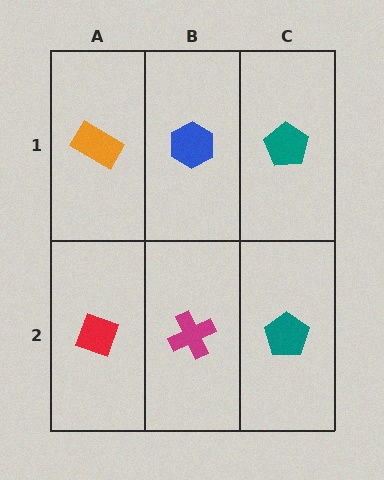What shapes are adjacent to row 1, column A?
A red diamond (row 2, column A), a blue hexagon (row 1, column B).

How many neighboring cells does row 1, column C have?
2.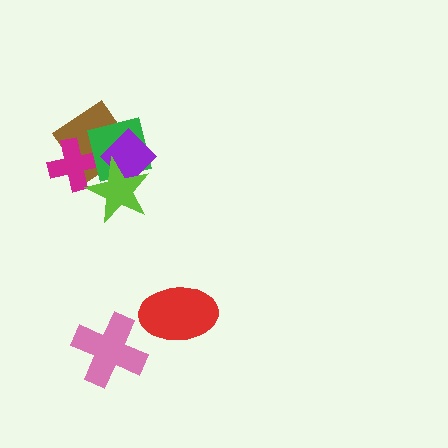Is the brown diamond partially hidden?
Yes, it is partially covered by another shape.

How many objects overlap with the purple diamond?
3 objects overlap with the purple diamond.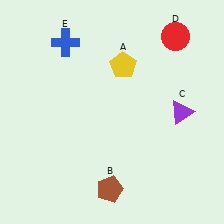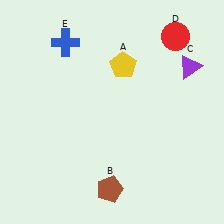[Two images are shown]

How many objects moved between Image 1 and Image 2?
1 object moved between the two images.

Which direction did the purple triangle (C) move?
The purple triangle (C) moved up.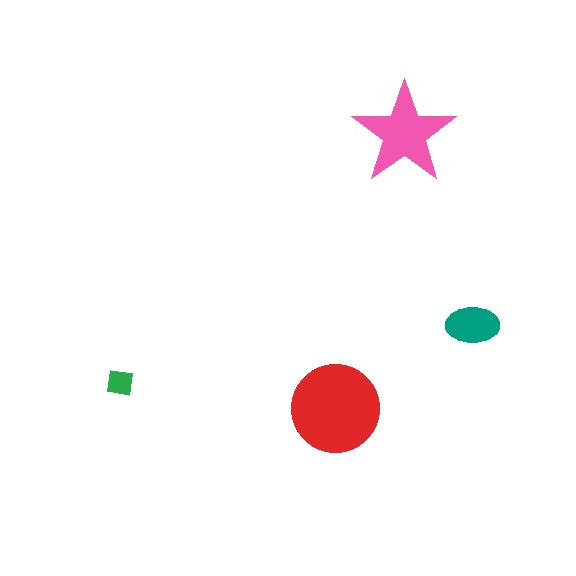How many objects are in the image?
There are 4 objects in the image.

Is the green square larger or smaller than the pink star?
Smaller.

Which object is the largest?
The red circle.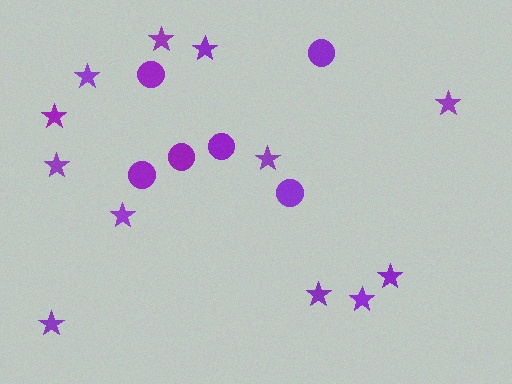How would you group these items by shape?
There are 2 groups: one group of circles (6) and one group of stars (12).